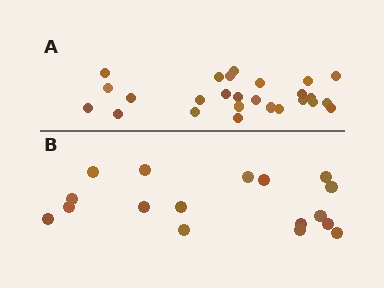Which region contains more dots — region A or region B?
Region A (the top region) has more dots.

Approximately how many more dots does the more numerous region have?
Region A has roughly 8 or so more dots than region B.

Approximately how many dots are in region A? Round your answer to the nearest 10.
About 30 dots. (The exact count is 26, which rounds to 30.)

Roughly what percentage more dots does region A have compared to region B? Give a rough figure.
About 55% more.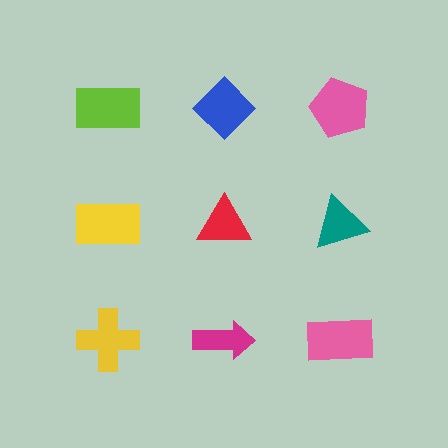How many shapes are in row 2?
3 shapes.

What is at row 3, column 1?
A yellow cross.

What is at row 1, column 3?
A pink pentagon.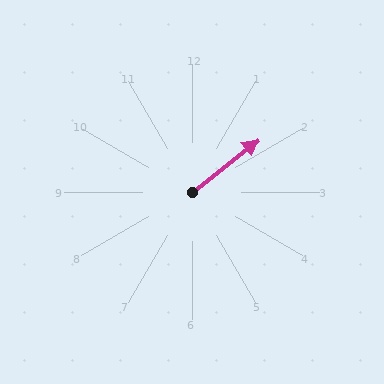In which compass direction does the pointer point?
Northeast.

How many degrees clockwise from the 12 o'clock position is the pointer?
Approximately 52 degrees.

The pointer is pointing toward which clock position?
Roughly 2 o'clock.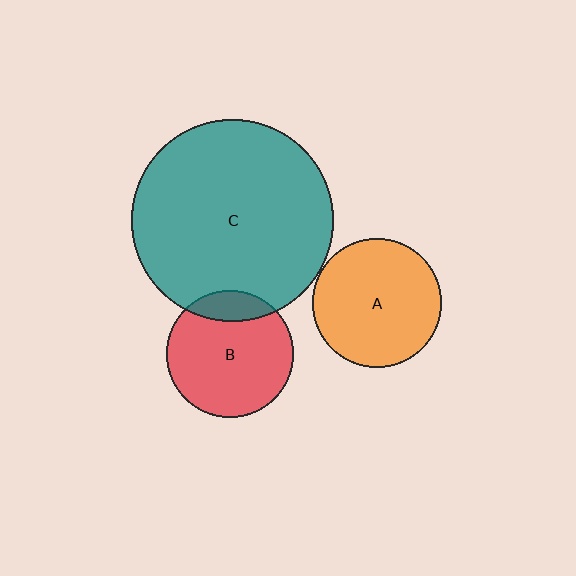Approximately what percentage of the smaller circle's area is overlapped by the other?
Approximately 15%.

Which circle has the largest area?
Circle C (teal).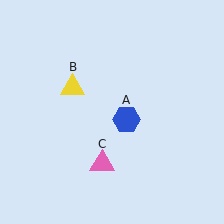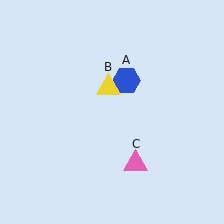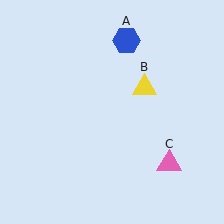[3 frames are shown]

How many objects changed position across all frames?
3 objects changed position: blue hexagon (object A), yellow triangle (object B), pink triangle (object C).